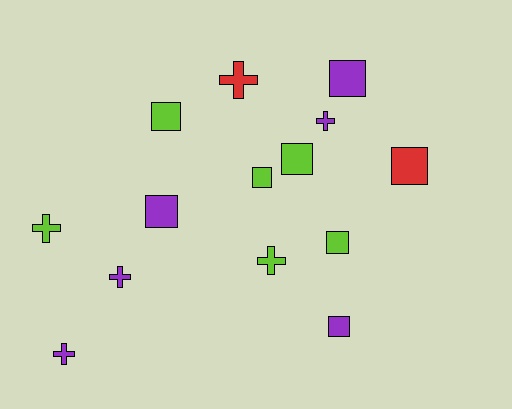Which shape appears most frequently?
Square, with 8 objects.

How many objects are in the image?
There are 14 objects.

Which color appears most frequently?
Purple, with 6 objects.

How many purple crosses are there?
There are 3 purple crosses.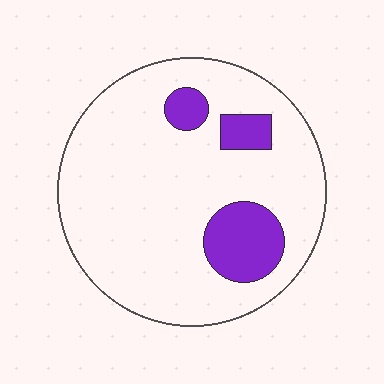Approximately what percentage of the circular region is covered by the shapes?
Approximately 15%.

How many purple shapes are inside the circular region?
3.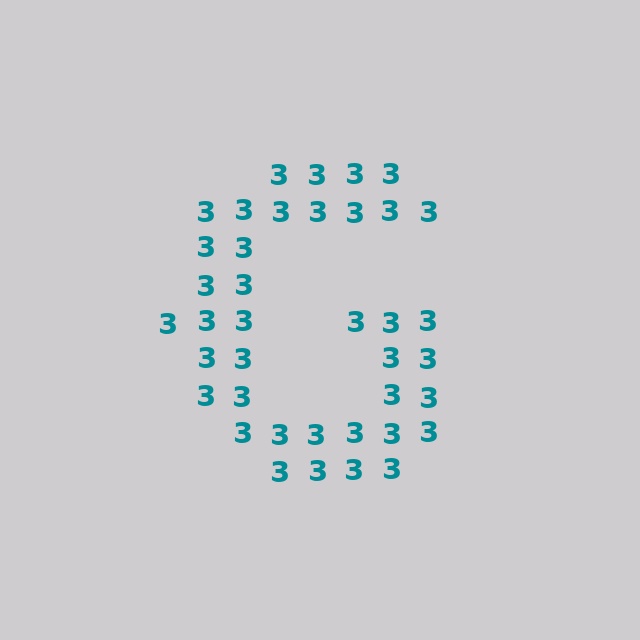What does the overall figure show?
The overall figure shows the letter G.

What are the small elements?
The small elements are digit 3's.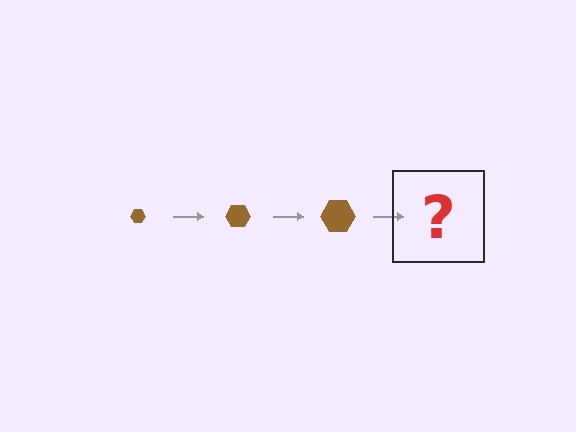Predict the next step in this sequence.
The next step is a brown hexagon, larger than the previous one.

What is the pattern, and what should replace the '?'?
The pattern is that the hexagon gets progressively larger each step. The '?' should be a brown hexagon, larger than the previous one.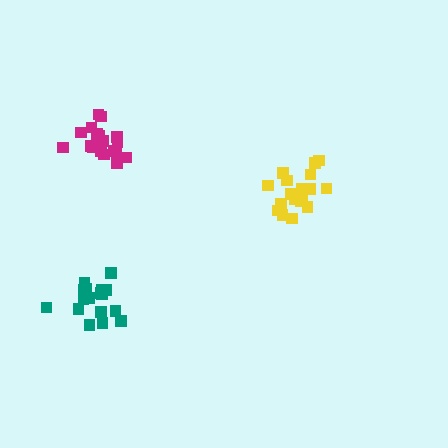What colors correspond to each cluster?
The clusters are colored: yellow, teal, magenta.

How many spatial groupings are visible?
There are 3 spatial groupings.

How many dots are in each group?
Group 1: 18 dots, Group 2: 17 dots, Group 3: 18 dots (53 total).